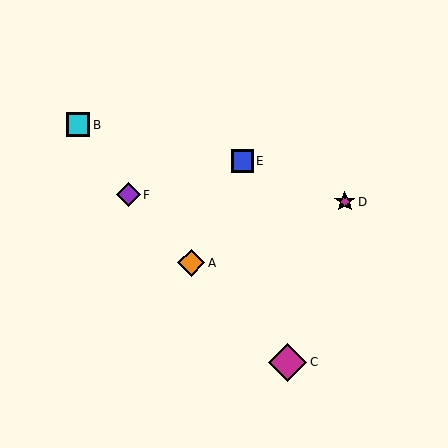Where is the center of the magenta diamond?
The center of the magenta diamond is at (288, 362).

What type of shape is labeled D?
Shape D is a magenta star.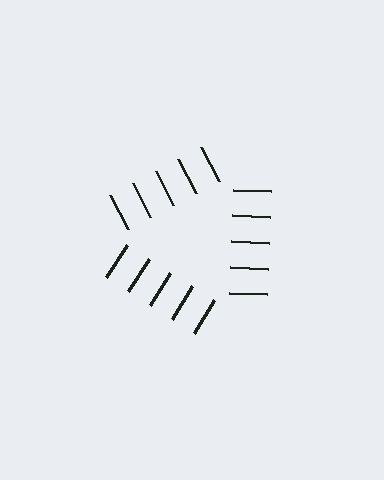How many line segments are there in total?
15 — 5 along each of the 3 edges.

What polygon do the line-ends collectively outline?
An illusory triangle — the line segments terminate on its edges but no continuous stroke is drawn.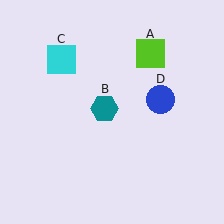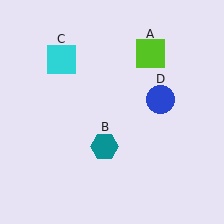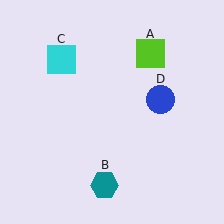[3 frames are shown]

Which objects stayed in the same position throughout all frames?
Lime square (object A) and cyan square (object C) and blue circle (object D) remained stationary.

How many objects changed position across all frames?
1 object changed position: teal hexagon (object B).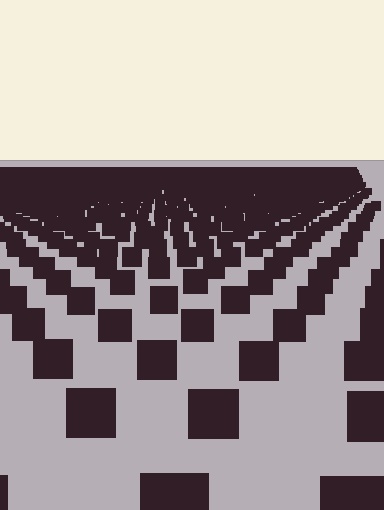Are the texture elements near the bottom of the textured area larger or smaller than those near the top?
Larger. Near the bottom, elements are closer to the viewer and appear at a bigger on-screen size.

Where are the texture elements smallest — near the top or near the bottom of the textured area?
Near the top.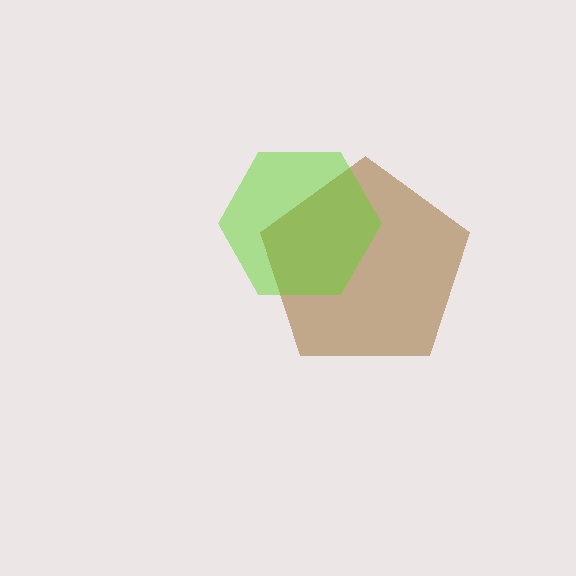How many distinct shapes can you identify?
There are 2 distinct shapes: a brown pentagon, a lime hexagon.